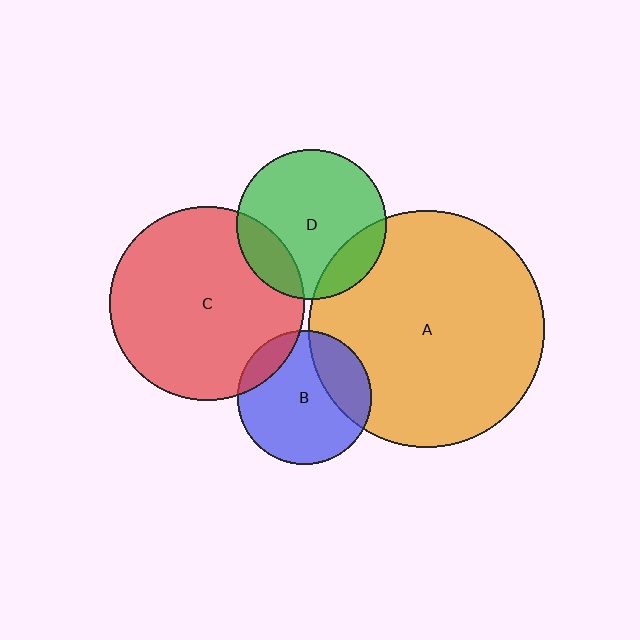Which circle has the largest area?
Circle A (orange).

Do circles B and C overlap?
Yes.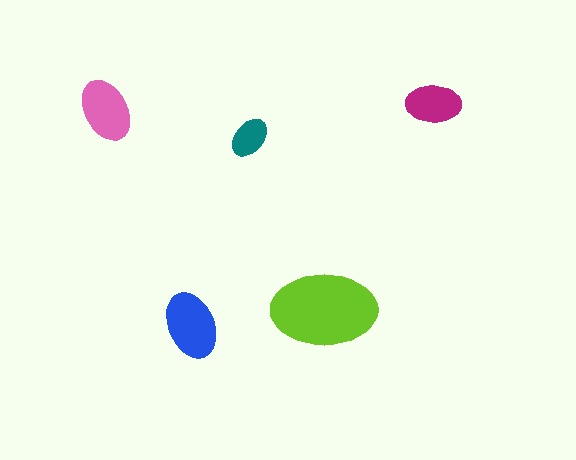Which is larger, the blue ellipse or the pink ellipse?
The blue one.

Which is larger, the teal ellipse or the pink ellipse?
The pink one.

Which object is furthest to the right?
The magenta ellipse is rightmost.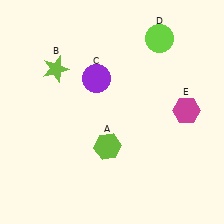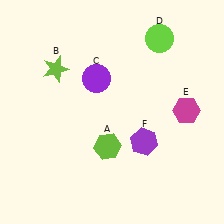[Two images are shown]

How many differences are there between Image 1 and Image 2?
There is 1 difference between the two images.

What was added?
A purple hexagon (F) was added in Image 2.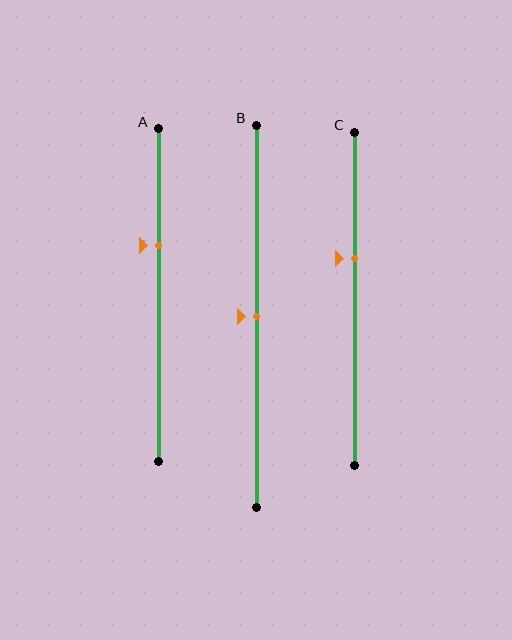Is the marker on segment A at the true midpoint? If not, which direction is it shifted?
No, the marker on segment A is shifted upward by about 15% of the segment length.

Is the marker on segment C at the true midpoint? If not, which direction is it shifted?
No, the marker on segment C is shifted upward by about 12% of the segment length.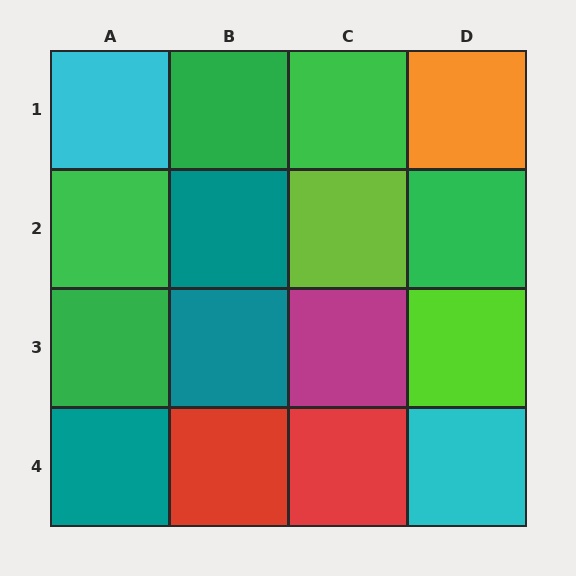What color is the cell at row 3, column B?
Teal.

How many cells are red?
2 cells are red.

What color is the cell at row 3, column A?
Green.